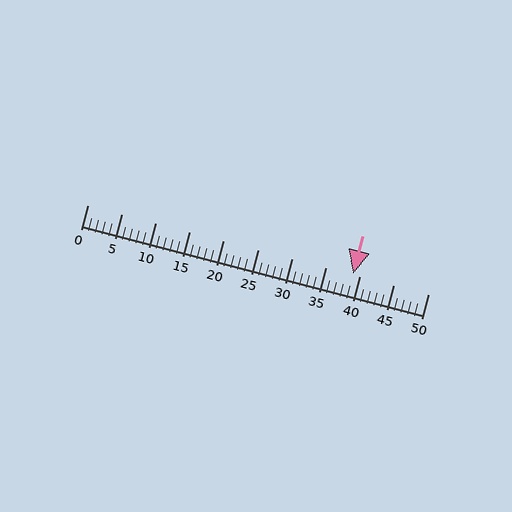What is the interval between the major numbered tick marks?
The major tick marks are spaced 5 units apart.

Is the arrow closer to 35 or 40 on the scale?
The arrow is closer to 40.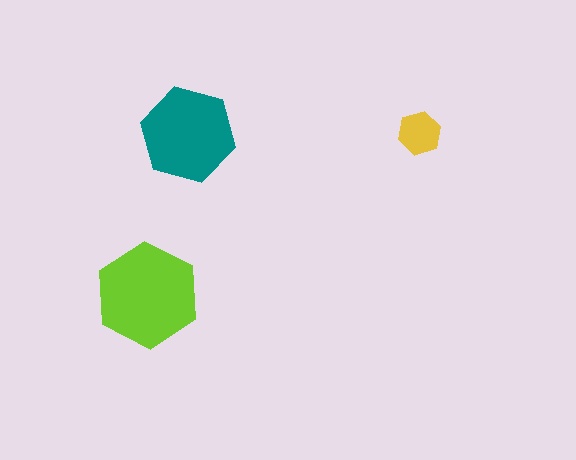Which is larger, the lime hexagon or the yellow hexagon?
The lime one.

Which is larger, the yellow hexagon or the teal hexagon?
The teal one.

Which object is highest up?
The yellow hexagon is topmost.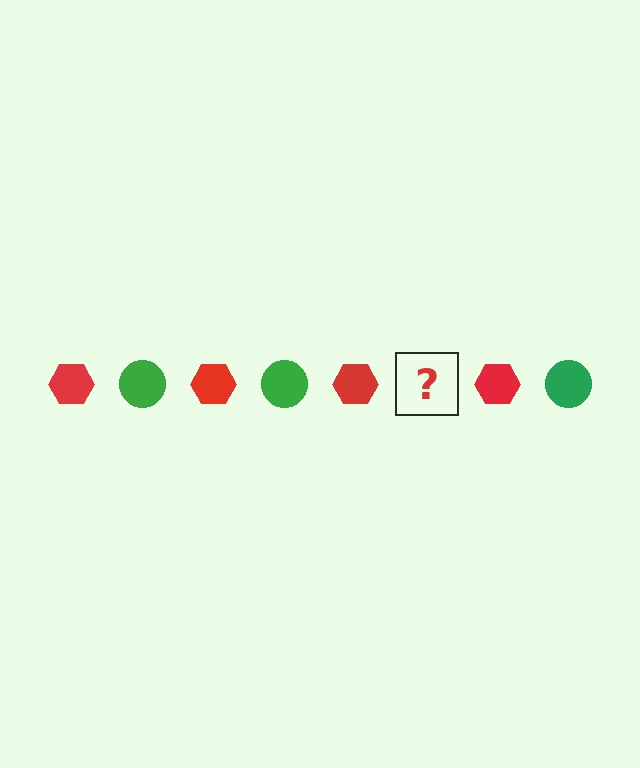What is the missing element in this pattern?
The missing element is a green circle.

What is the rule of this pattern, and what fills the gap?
The rule is that the pattern alternates between red hexagon and green circle. The gap should be filled with a green circle.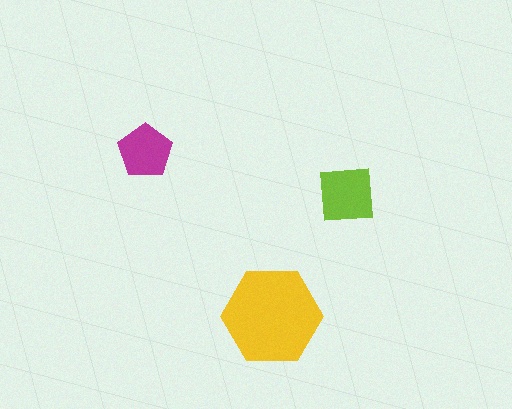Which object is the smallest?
The magenta pentagon.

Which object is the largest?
The yellow hexagon.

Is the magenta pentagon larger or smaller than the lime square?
Smaller.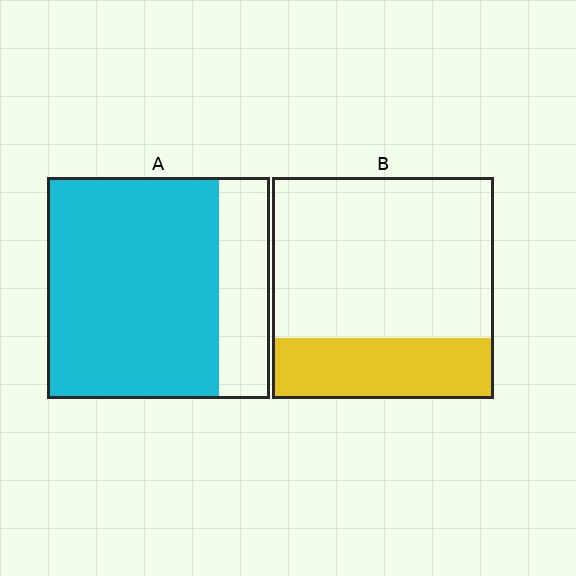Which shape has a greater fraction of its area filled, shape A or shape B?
Shape A.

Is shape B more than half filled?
No.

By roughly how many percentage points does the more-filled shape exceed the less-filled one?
By roughly 50 percentage points (A over B).